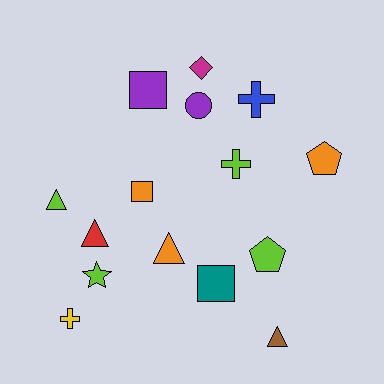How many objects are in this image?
There are 15 objects.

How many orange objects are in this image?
There are 3 orange objects.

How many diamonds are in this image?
There is 1 diamond.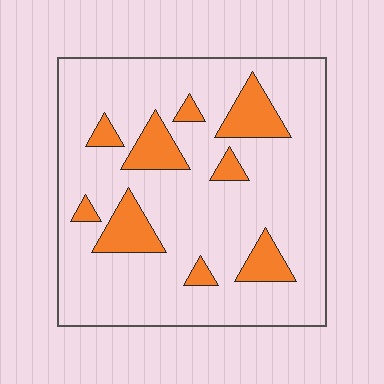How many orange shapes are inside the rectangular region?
9.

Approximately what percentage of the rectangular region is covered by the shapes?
Approximately 15%.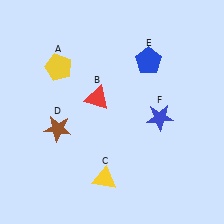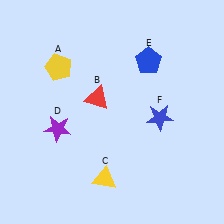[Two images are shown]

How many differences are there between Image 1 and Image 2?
There is 1 difference between the two images.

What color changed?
The star (D) changed from brown in Image 1 to purple in Image 2.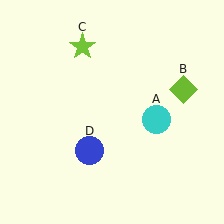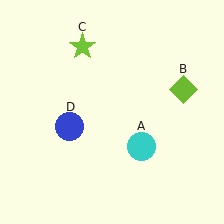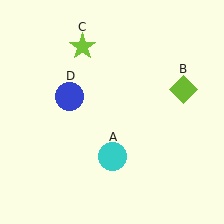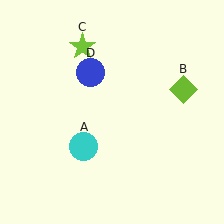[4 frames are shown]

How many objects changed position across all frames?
2 objects changed position: cyan circle (object A), blue circle (object D).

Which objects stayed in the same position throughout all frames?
Lime diamond (object B) and lime star (object C) remained stationary.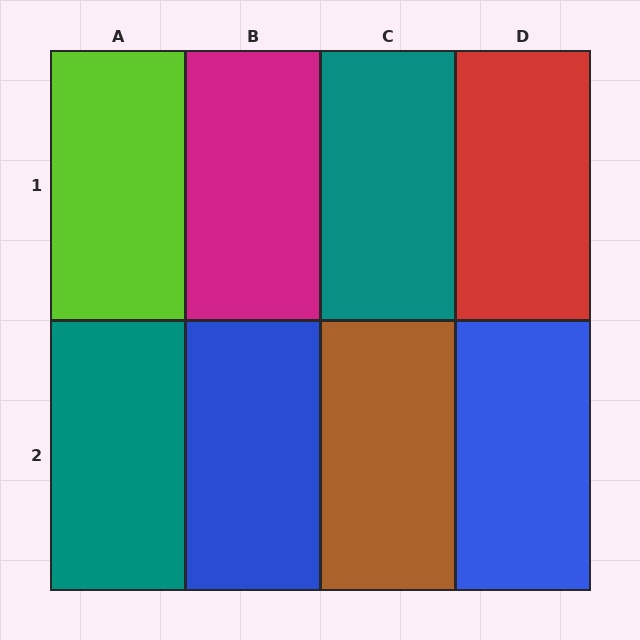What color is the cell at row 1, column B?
Magenta.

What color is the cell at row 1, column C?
Teal.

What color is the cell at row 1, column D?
Red.